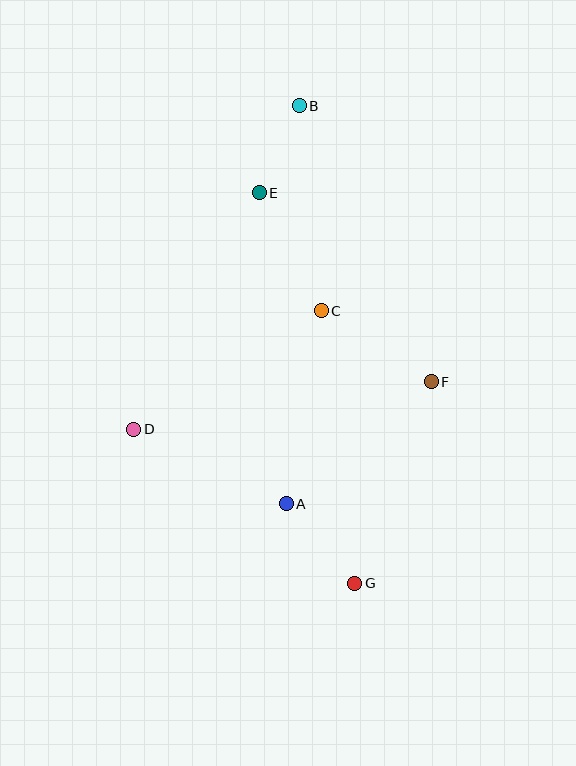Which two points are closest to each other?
Points B and E are closest to each other.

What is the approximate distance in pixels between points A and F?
The distance between A and F is approximately 190 pixels.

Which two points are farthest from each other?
Points B and G are farthest from each other.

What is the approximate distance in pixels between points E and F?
The distance between E and F is approximately 256 pixels.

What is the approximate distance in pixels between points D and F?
The distance between D and F is approximately 302 pixels.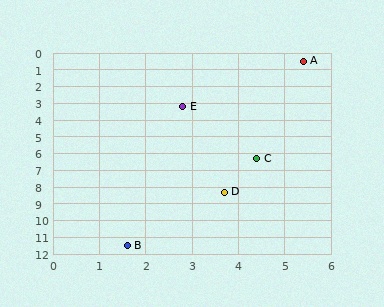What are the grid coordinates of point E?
Point E is at approximately (2.8, 3.2).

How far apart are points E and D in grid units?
Points E and D are about 5.2 grid units apart.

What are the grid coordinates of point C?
Point C is at approximately (4.4, 6.3).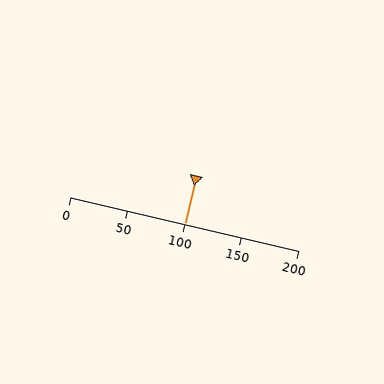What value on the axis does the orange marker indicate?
The marker indicates approximately 100.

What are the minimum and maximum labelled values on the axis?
The axis runs from 0 to 200.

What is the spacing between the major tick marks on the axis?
The major ticks are spaced 50 apart.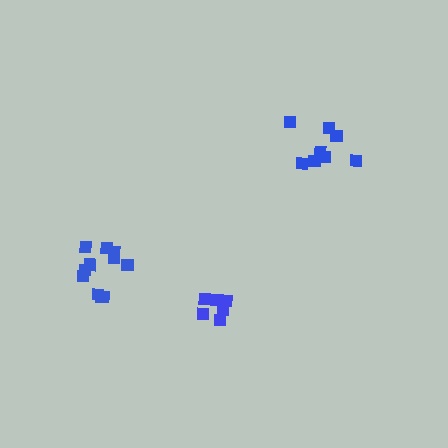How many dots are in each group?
Group 1: 11 dots, Group 2: 8 dots, Group 3: 6 dots (25 total).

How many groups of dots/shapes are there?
There are 3 groups.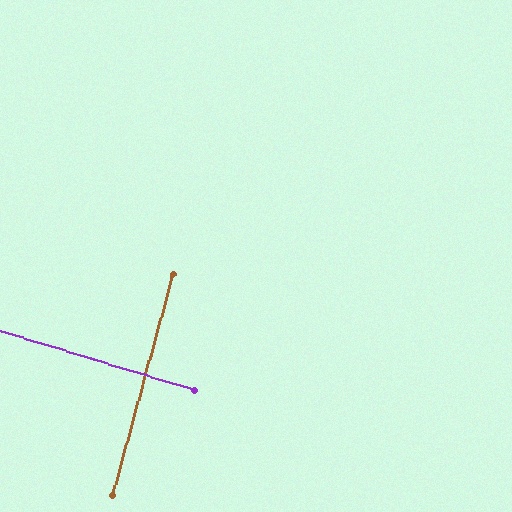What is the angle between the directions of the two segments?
Approximately 88 degrees.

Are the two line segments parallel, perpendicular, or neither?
Perpendicular — they meet at approximately 88°.